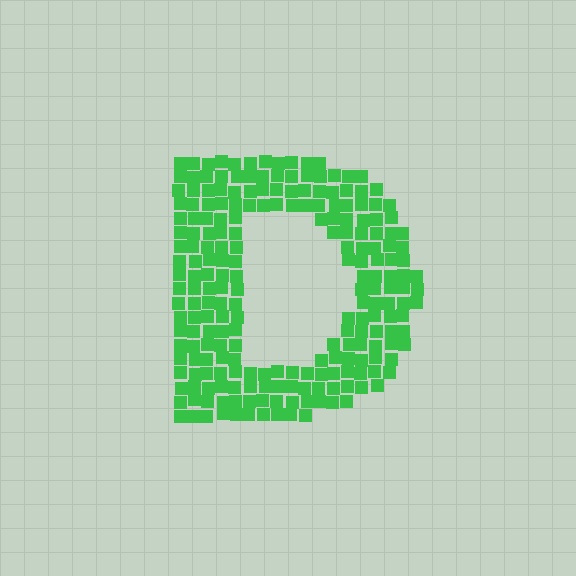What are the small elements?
The small elements are squares.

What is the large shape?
The large shape is the letter D.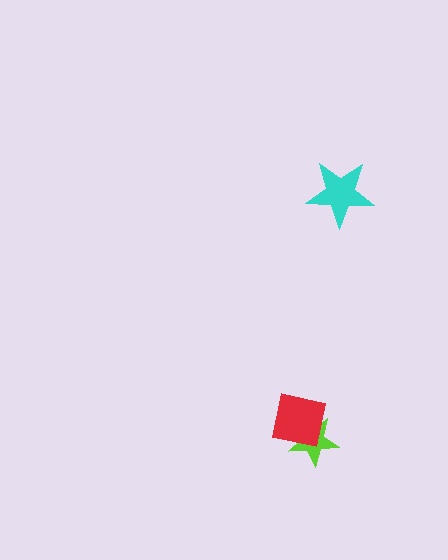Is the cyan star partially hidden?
No, no other shape covers it.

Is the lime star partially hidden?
Yes, it is partially covered by another shape.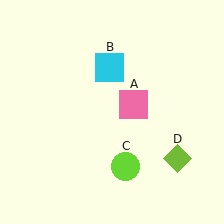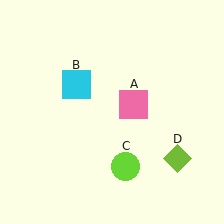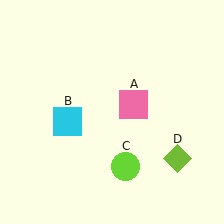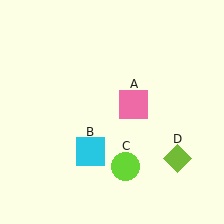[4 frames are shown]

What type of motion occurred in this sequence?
The cyan square (object B) rotated counterclockwise around the center of the scene.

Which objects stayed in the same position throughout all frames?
Pink square (object A) and lime circle (object C) and lime diamond (object D) remained stationary.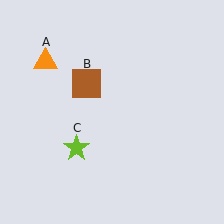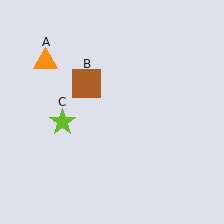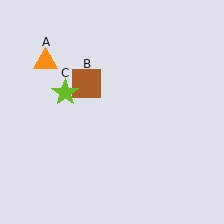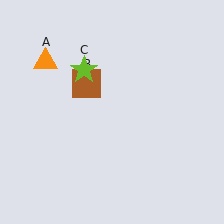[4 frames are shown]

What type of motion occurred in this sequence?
The lime star (object C) rotated clockwise around the center of the scene.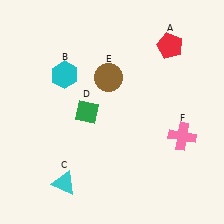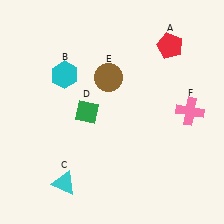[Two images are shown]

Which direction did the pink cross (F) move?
The pink cross (F) moved up.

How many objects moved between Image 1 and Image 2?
1 object moved between the two images.